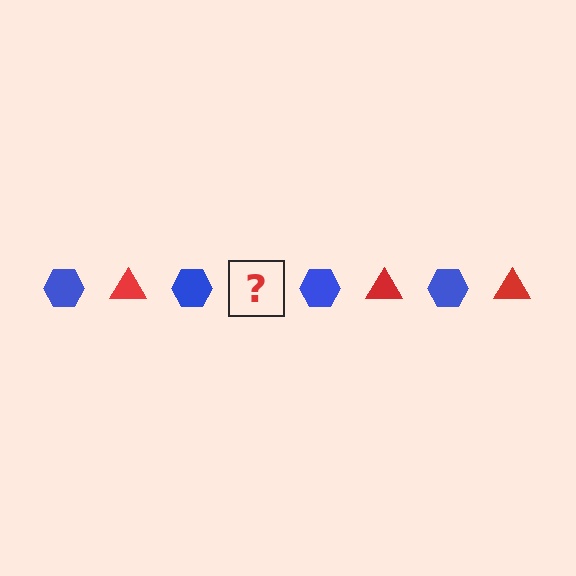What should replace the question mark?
The question mark should be replaced with a red triangle.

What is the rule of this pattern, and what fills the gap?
The rule is that the pattern alternates between blue hexagon and red triangle. The gap should be filled with a red triangle.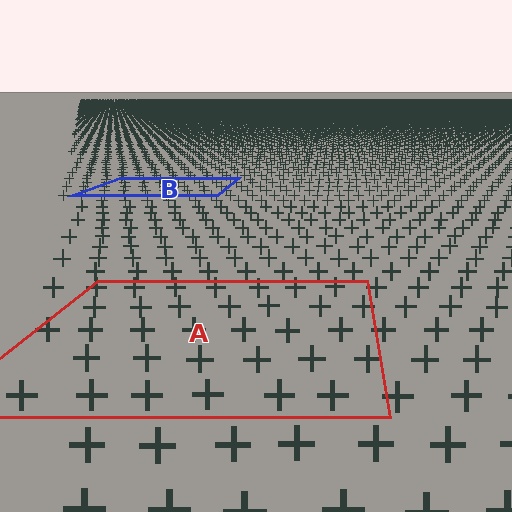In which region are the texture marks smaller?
The texture marks are smaller in region B, because it is farther away.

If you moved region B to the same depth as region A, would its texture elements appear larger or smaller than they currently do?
They would appear larger. At a closer depth, the same texture elements are projected at a bigger on-screen size.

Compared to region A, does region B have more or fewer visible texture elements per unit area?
Region B has more texture elements per unit area — they are packed more densely because it is farther away.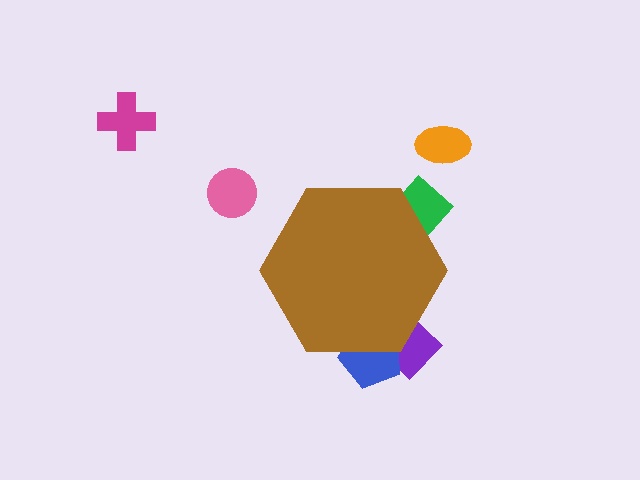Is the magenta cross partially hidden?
No, the magenta cross is fully visible.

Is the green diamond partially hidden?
Yes, the green diamond is partially hidden behind the brown hexagon.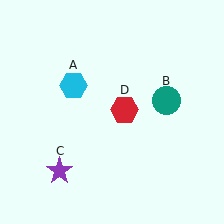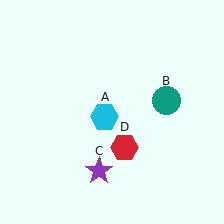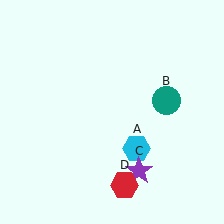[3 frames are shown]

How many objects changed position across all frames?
3 objects changed position: cyan hexagon (object A), purple star (object C), red hexagon (object D).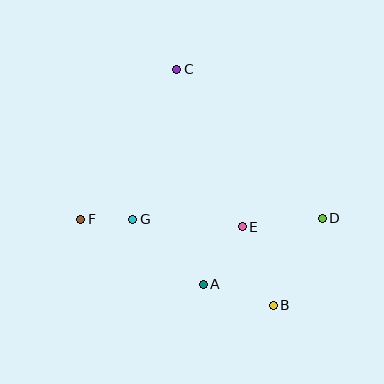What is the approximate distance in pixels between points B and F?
The distance between B and F is approximately 211 pixels.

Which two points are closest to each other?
Points F and G are closest to each other.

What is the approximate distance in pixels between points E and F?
The distance between E and F is approximately 162 pixels.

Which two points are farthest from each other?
Points B and C are farthest from each other.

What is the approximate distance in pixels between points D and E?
The distance between D and E is approximately 81 pixels.